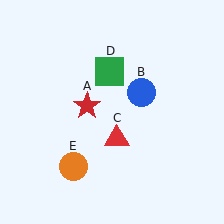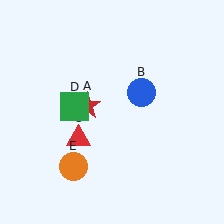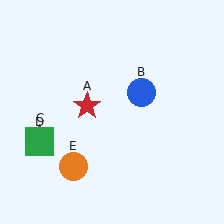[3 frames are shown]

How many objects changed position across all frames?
2 objects changed position: red triangle (object C), green square (object D).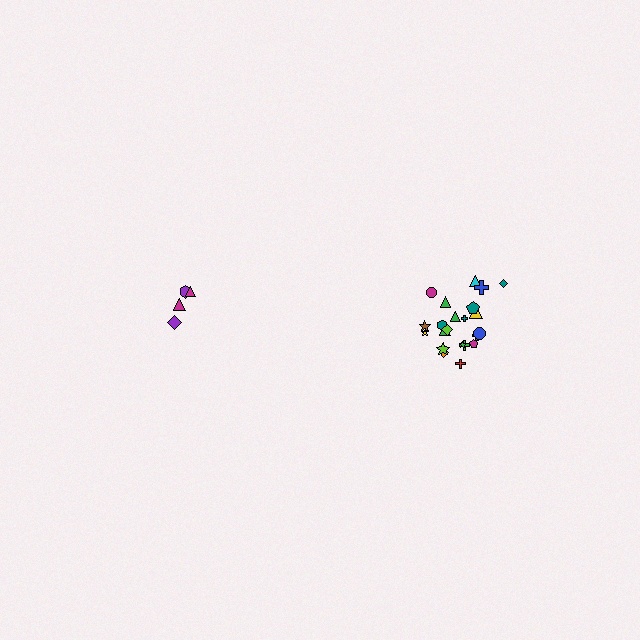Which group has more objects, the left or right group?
The right group.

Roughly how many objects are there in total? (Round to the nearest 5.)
Roughly 25 objects in total.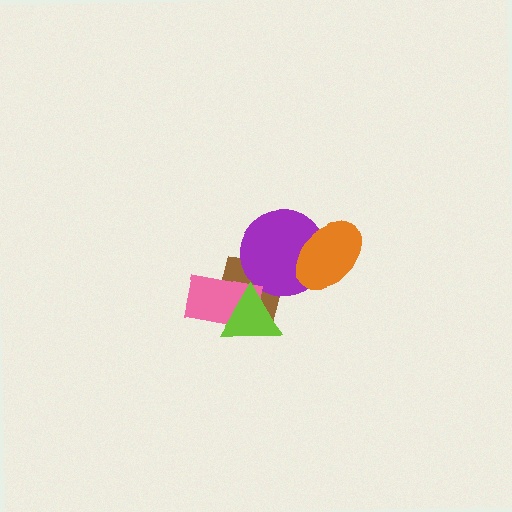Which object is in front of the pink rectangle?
The lime triangle is in front of the pink rectangle.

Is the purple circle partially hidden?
Yes, it is partially covered by another shape.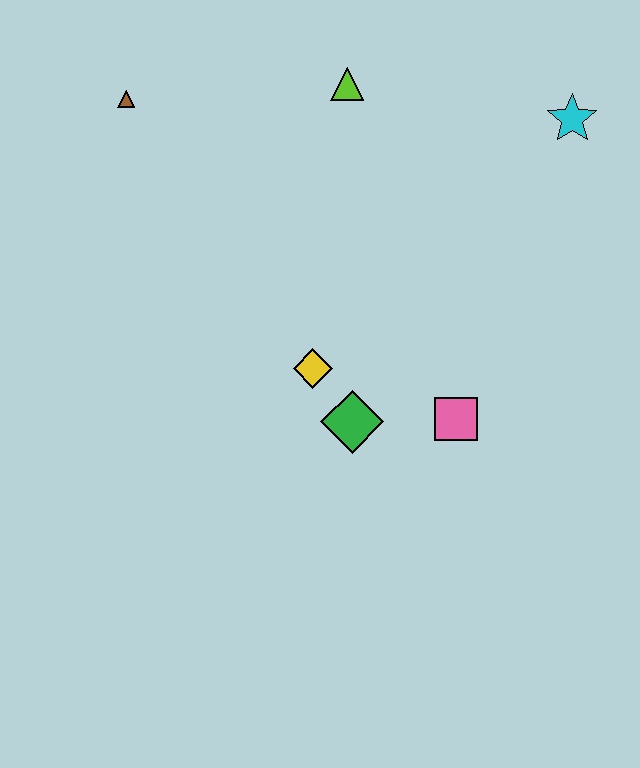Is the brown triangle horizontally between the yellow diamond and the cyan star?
No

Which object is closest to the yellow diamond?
The green diamond is closest to the yellow diamond.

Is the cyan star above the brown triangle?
No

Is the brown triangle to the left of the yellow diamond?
Yes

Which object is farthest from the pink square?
The brown triangle is farthest from the pink square.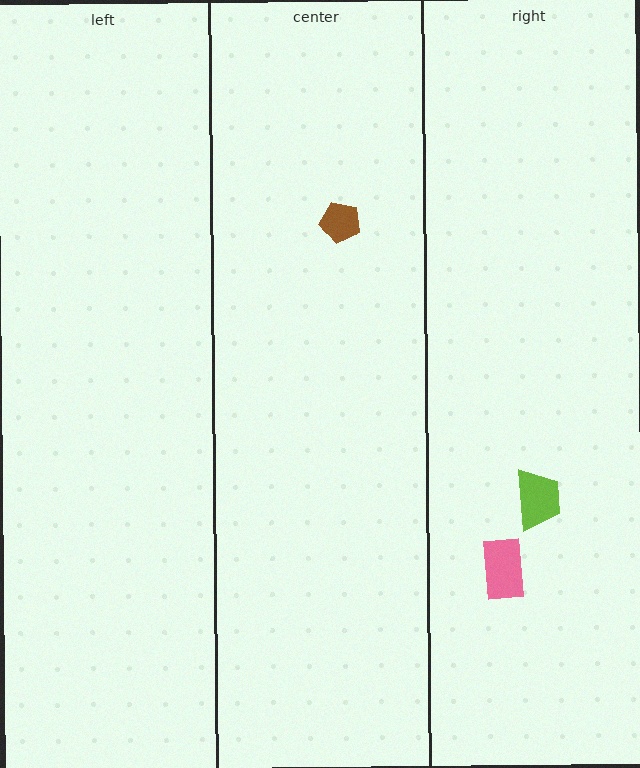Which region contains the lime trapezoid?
The right region.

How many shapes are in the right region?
2.